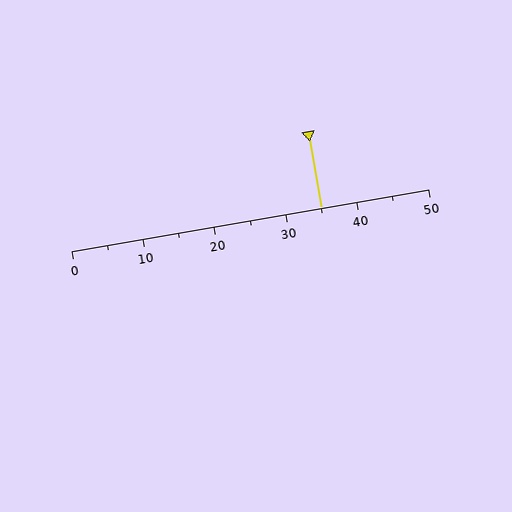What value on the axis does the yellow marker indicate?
The marker indicates approximately 35.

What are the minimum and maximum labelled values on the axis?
The axis runs from 0 to 50.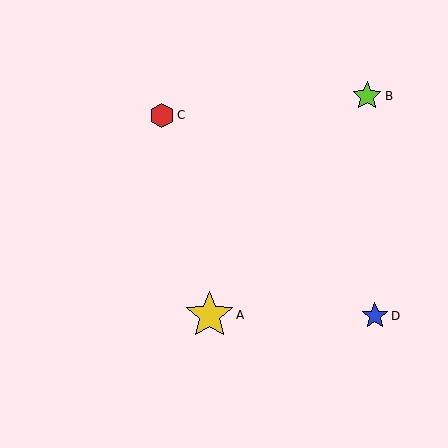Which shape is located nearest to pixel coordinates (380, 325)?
The blue star (labeled D) at (375, 316) is nearest to that location.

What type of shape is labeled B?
Shape B is a lime star.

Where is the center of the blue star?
The center of the blue star is at (375, 316).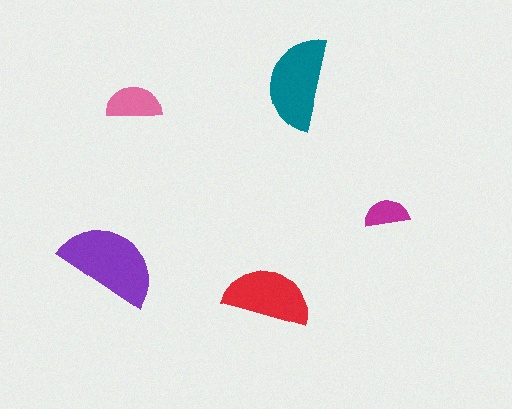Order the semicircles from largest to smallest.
the purple one, the teal one, the red one, the pink one, the magenta one.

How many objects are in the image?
There are 5 objects in the image.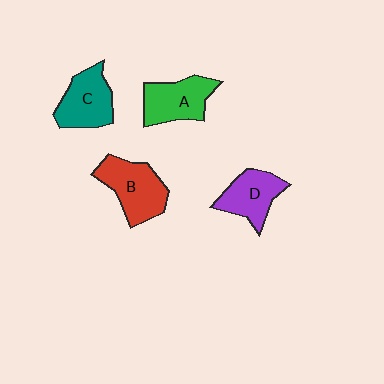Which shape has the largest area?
Shape B (red).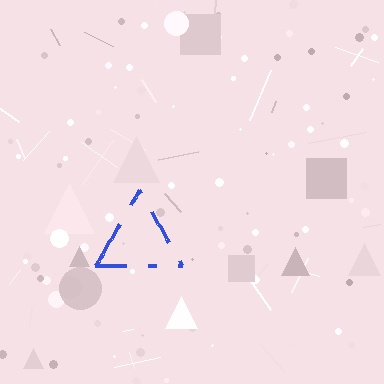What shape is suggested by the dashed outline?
The dashed outline suggests a triangle.